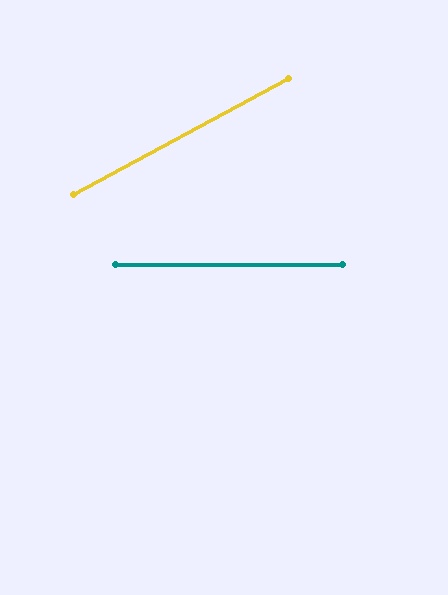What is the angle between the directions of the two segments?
Approximately 28 degrees.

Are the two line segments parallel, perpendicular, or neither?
Neither parallel nor perpendicular — they differ by about 28°.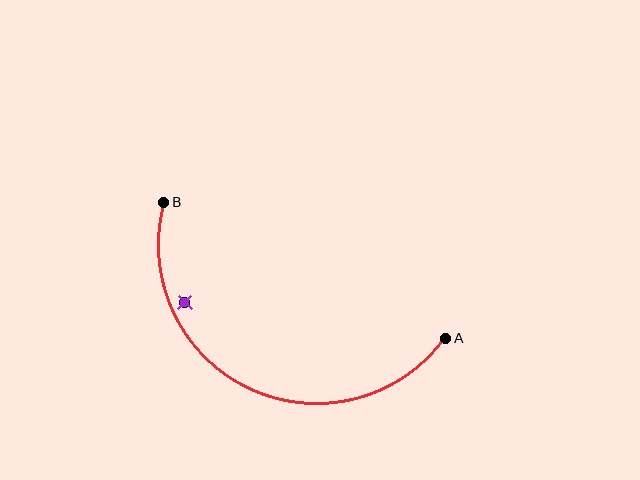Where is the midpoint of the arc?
The arc midpoint is the point on the curve farthest from the straight line joining A and B. It sits below that line.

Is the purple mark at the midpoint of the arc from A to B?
No — the purple mark does not lie on the arc at all. It sits slightly inside the curve.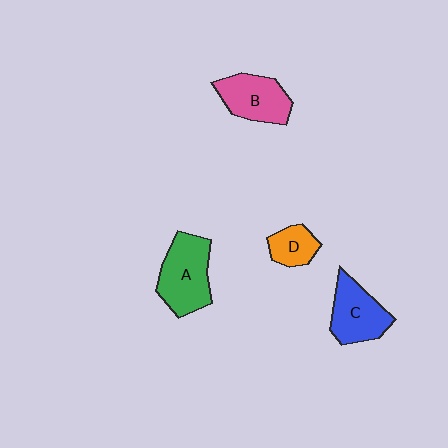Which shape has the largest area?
Shape A (green).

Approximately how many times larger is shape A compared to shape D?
Approximately 2.1 times.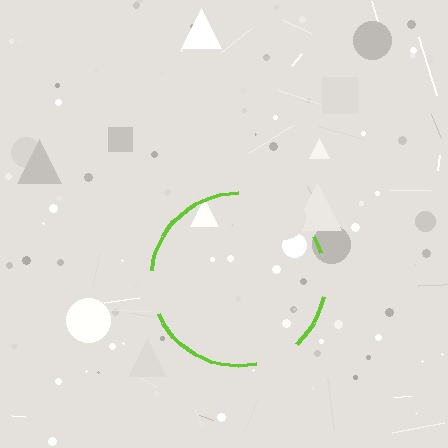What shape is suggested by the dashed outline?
The dashed outline suggests a circle.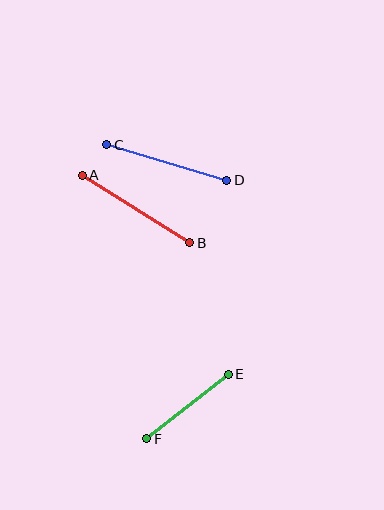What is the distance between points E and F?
The distance is approximately 104 pixels.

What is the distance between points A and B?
The distance is approximately 127 pixels.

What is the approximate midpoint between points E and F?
The midpoint is at approximately (188, 407) pixels.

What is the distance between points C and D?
The distance is approximately 125 pixels.